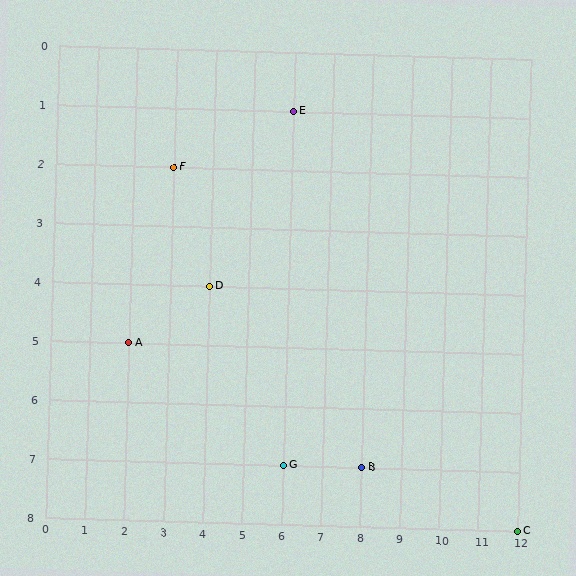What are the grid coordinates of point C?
Point C is at grid coordinates (12, 8).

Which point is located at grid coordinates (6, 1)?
Point E is at (6, 1).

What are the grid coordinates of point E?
Point E is at grid coordinates (6, 1).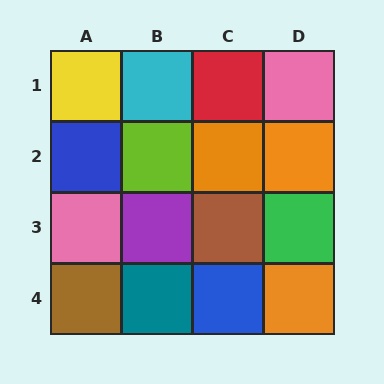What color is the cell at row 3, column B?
Purple.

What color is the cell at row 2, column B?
Lime.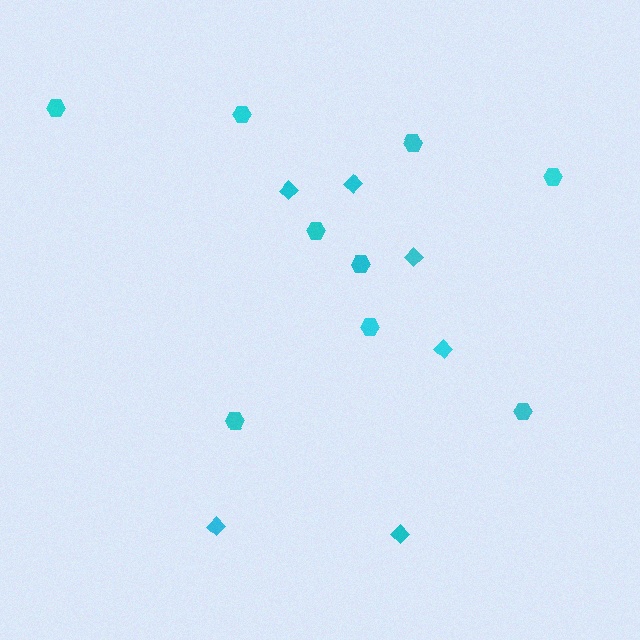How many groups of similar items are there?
There are 2 groups: one group of diamonds (6) and one group of hexagons (9).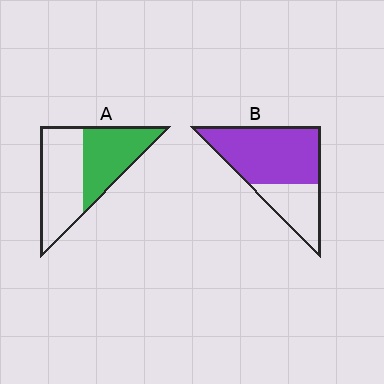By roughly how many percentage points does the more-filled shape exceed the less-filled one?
By roughly 25 percentage points (B over A).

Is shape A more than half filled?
No.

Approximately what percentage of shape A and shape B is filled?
A is approximately 45% and B is approximately 70%.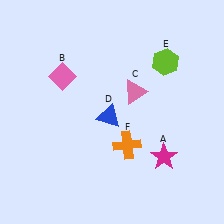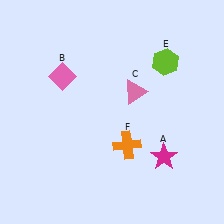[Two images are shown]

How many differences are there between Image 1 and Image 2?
There is 1 difference between the two images.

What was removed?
The blue triangle (D) was removed in Image 2.